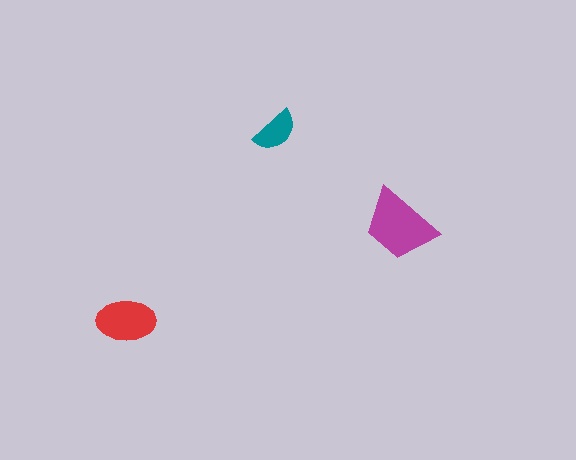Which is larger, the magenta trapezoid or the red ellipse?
The magenta trapezoid.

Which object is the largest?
The magenta trapezoid.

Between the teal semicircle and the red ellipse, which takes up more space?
The red ellipse.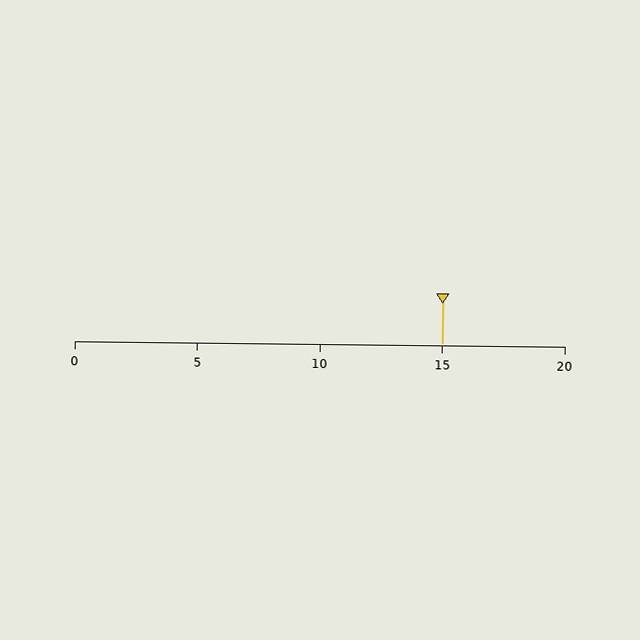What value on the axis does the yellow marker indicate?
The marker indicates approximately 15.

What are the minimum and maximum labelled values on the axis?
The axis runs from 0 to 20.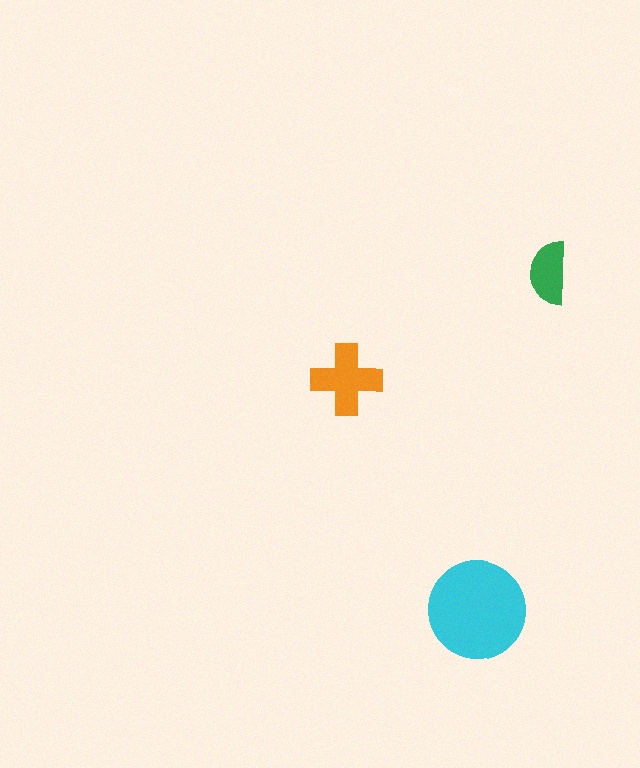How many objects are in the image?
There are 3 objects in the image.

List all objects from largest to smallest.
The cyan circle, the orange cross, the green semicircle.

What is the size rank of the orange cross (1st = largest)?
2nd.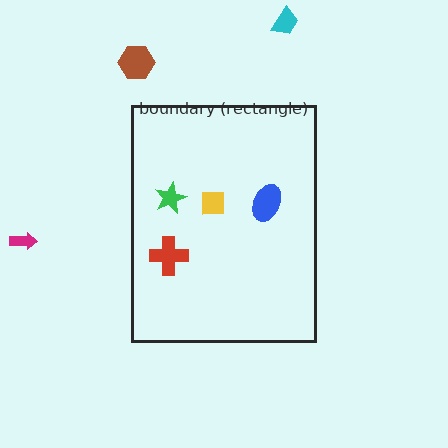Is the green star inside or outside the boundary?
Inside.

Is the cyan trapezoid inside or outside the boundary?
Outside.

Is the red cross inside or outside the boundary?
Inside.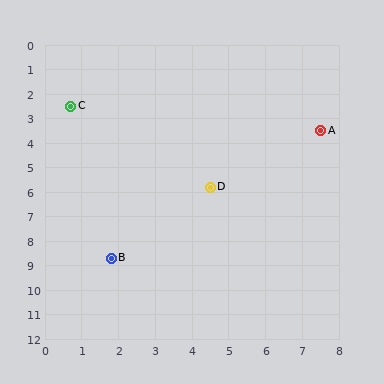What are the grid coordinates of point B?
Point B is at approximately (1.8, 8.7).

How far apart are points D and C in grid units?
Points D and C are about 5.0 grid units apart.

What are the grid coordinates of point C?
Point C is at approximately (0.7, 2.5).